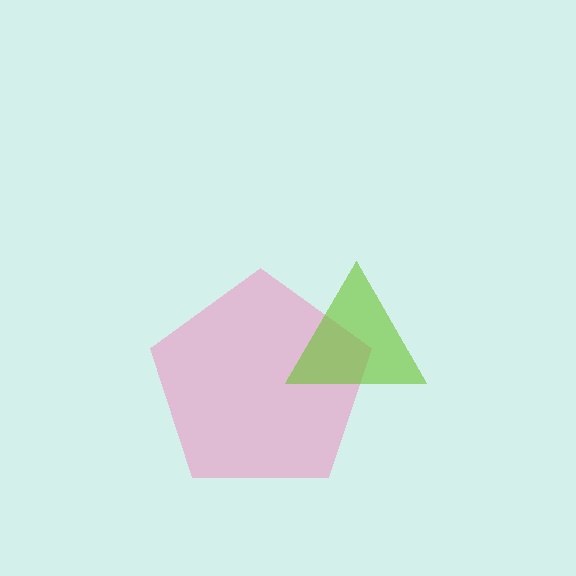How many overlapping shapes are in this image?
There are 2 overlapping shapes in the image.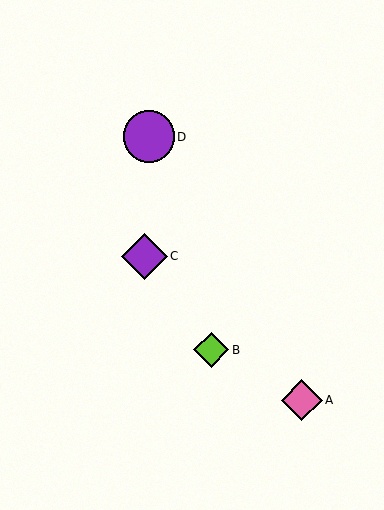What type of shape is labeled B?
Shape B is a lime diamond.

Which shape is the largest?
The purple circle (labeled D) is the largest.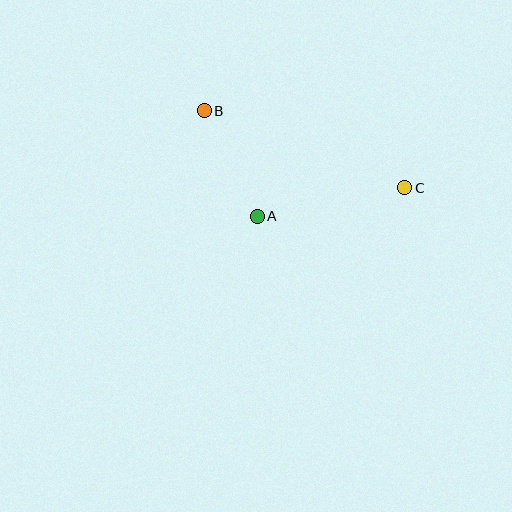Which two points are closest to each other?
Points A and B are closest to each other.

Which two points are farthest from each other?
Points B and C are farthest from each other.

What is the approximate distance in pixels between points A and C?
The distance between A and C is approximately 150 pixels.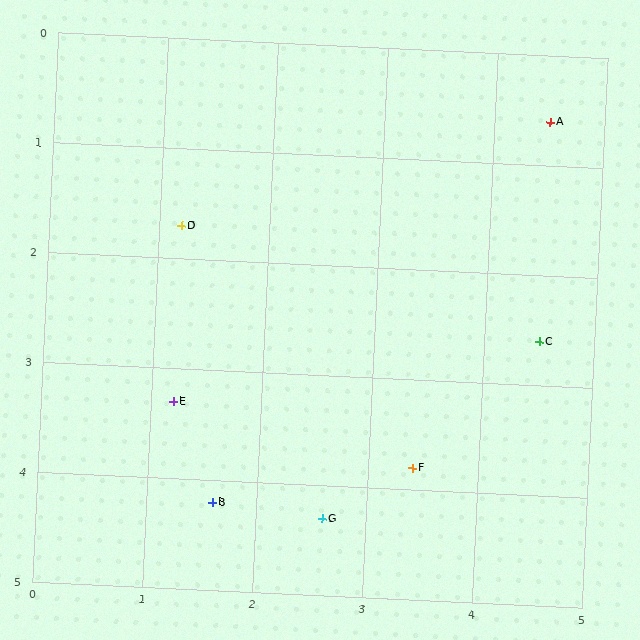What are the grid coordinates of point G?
Point G is at approximately (2.6, 4.3).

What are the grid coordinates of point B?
Point B is at approximately (1.6, 4.2).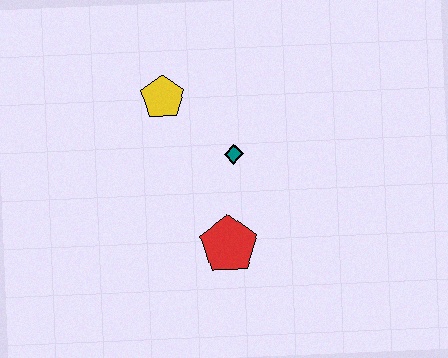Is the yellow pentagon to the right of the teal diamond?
No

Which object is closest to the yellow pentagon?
The teal diamond is closest to the yellow pentagon.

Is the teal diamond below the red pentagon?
No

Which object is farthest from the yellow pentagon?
The red pentagon is farthest from the yellow pentagon.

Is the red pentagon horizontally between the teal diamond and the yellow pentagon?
Yes